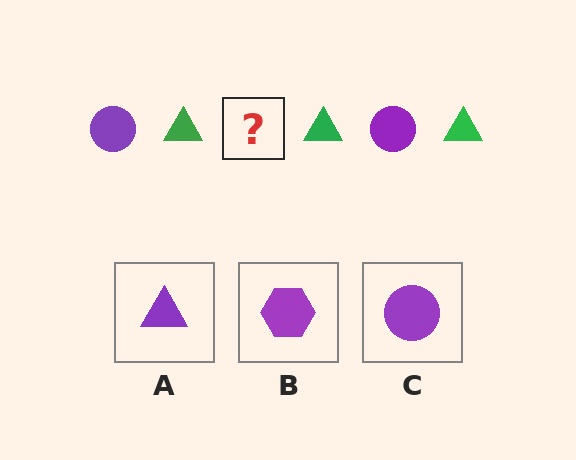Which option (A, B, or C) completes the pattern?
C.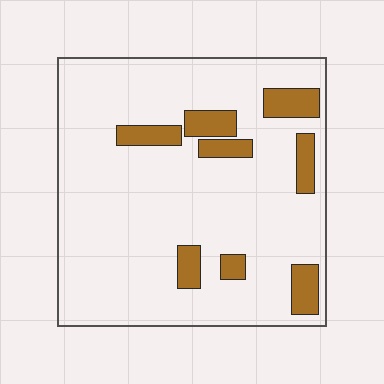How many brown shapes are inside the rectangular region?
8.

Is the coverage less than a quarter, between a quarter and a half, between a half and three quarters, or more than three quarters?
Less than a quarter.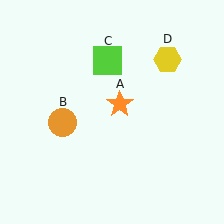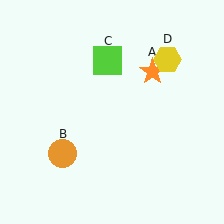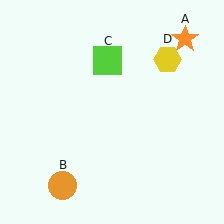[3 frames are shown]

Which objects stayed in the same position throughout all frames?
Lime square (object C) and yellow hexagon (object D) remained stationary.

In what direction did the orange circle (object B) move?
The orange circle (object B) moved down.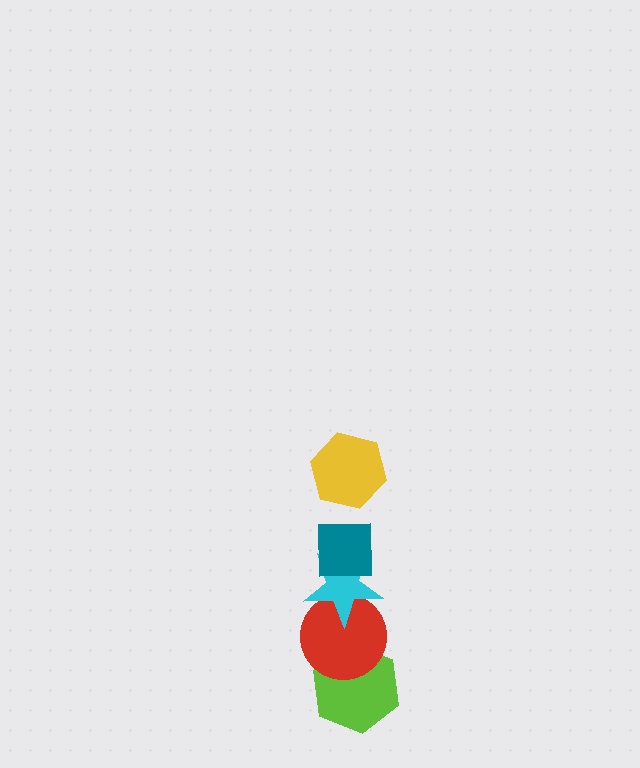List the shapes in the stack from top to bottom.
From top to bottom: the yellow hexagon, the teal square, the cyan star, the red circle, the lime hexagon.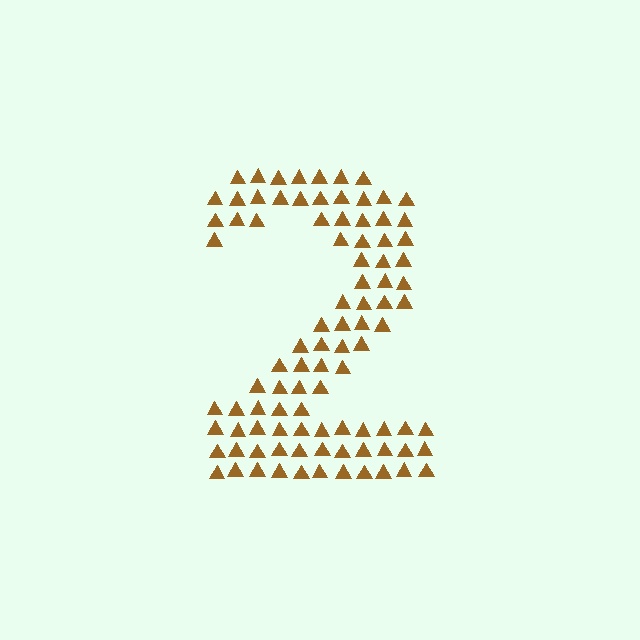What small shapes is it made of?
It is made of small triangles.